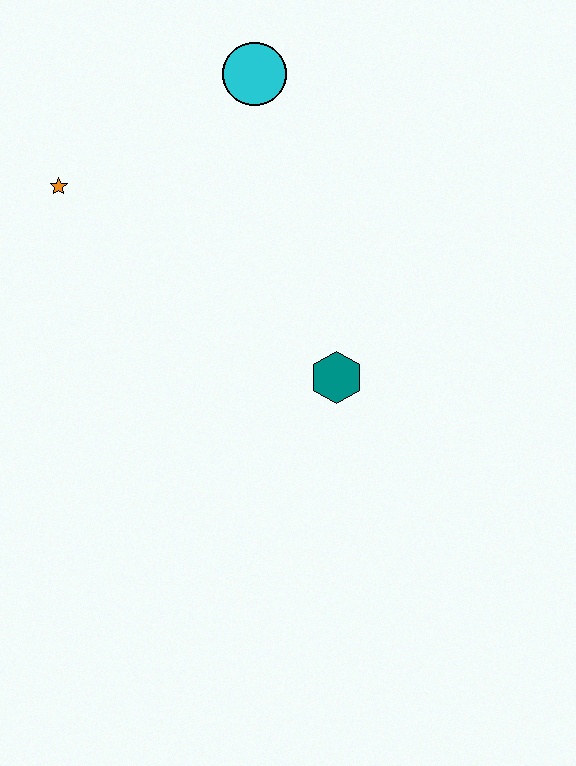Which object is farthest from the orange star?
The teal hexagon is farthest from the orange star.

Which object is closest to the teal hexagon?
The cyan circle is closest to the teal hexagon.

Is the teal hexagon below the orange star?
Yes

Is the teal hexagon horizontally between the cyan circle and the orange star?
No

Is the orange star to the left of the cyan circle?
Yes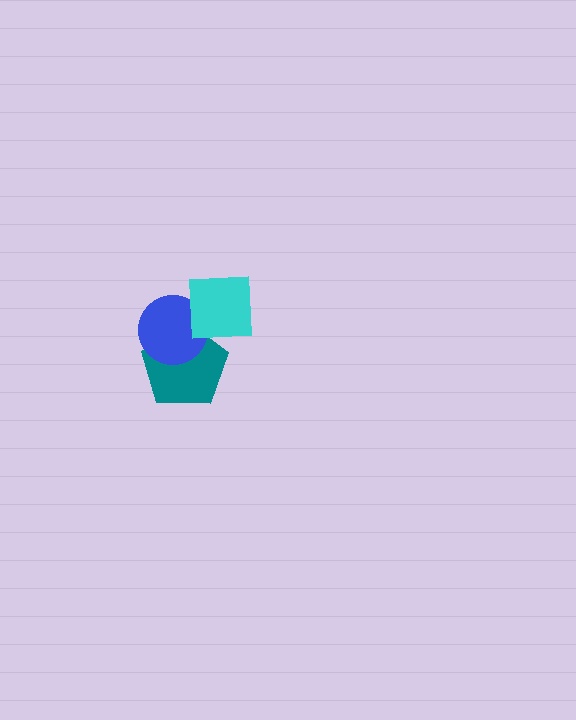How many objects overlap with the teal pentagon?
1 object overlaps with the teal pentagon.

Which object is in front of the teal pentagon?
The blue circle is in front of the teal pentagon.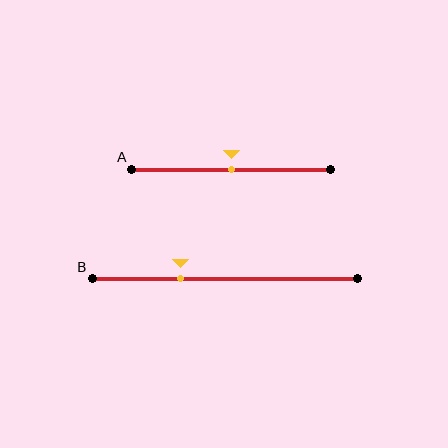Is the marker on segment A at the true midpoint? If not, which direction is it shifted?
Yes, the marker on segment A is at the true midpoint.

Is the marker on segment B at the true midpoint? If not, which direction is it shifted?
No, the marker on segment B is shifted to the left by about 17% of the segment length.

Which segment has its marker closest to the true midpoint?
Segment A has its marker closest to the true midpoint.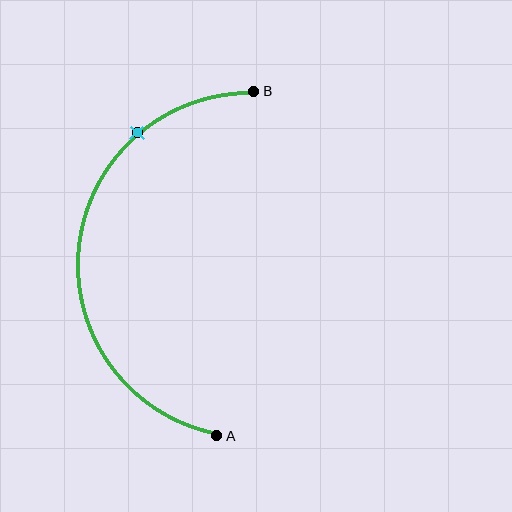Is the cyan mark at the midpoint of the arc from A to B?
No. The cyan mark lies on the arc but is closer to endpoint B. The arc midpoint would be at the point on the curve equidistant along the arc from both A and B.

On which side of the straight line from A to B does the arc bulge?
The arc bulges to the left of the straight line connecting A and B.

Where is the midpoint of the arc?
The arc midpoint is the point on the curve farthest from the straight line joining A and B. It sits to the left of that line.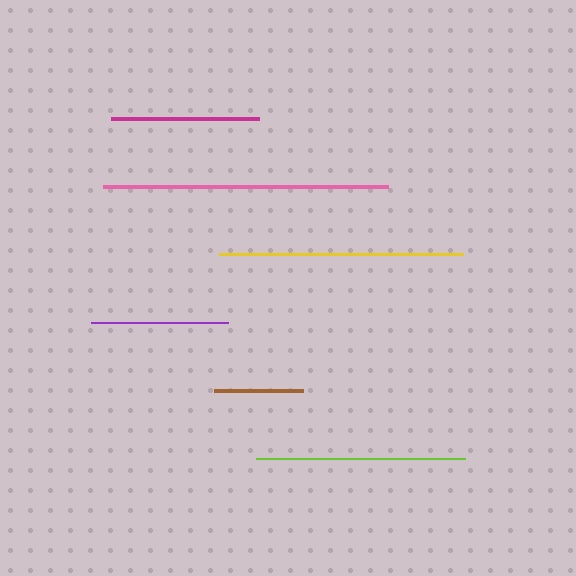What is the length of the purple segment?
The purple segment is approximately 137 pixels long.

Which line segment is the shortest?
The brown line is the shortest at approximately 89 pixels.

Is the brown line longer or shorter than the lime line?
The lime line is longer than the brown line.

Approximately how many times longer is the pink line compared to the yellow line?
The pink line is approximately 1.2 times the length of the yellow line.